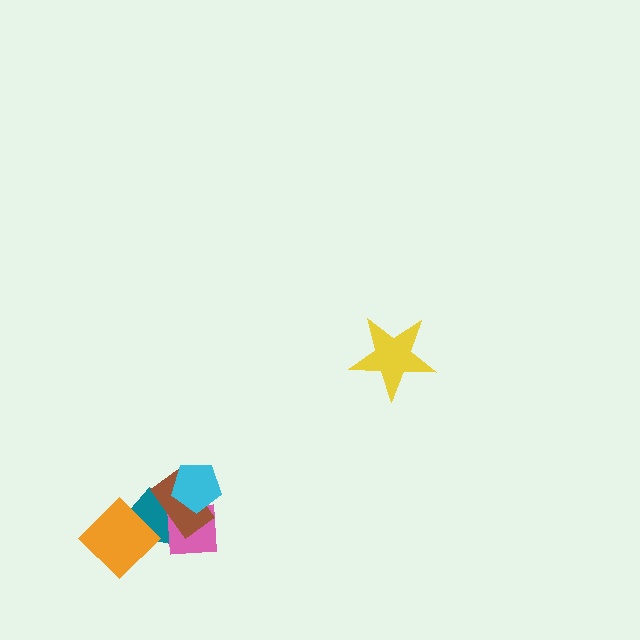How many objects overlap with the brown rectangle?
3 objects overlap with the brown rectangle.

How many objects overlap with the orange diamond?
1 object overlaps with the orange diamond.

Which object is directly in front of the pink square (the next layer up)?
The brown rectangle is directly in front of the pink square.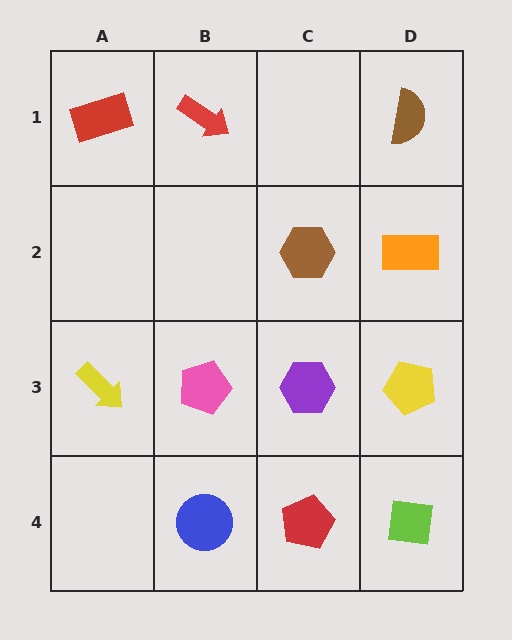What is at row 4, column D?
A lime square.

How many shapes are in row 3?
4 shapes.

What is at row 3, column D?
A yellow pentagon.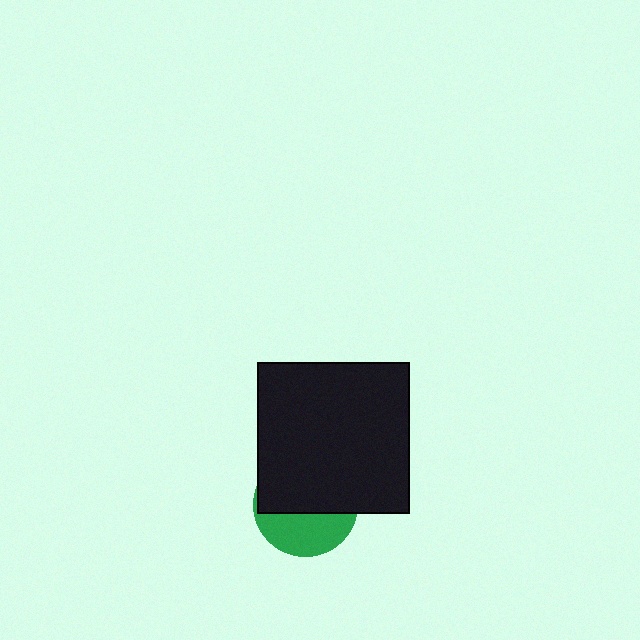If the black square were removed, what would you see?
You would see the complete green circle.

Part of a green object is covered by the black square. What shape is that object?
It is a circle.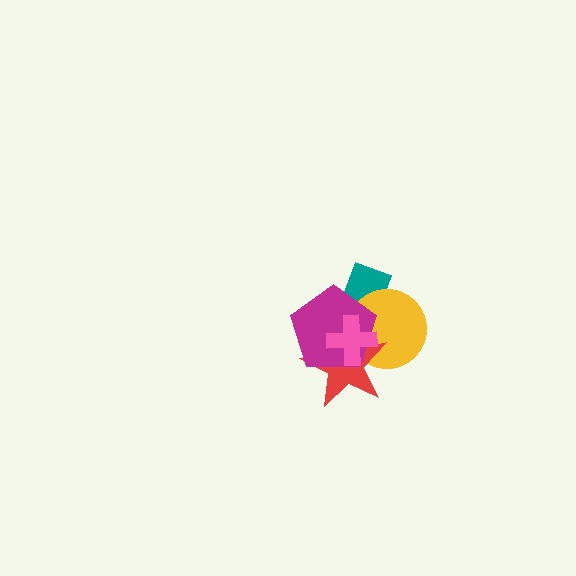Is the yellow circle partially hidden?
Yes, it is partially covered by another shape.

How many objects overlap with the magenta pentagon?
4 objects overlap with the magenta pentagon.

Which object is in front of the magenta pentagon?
The pink cross is in front of the magenta pentagon.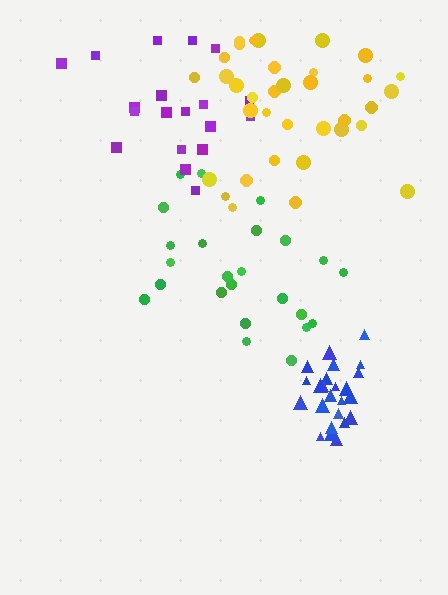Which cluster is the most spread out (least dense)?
Green.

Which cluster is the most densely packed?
Blue.